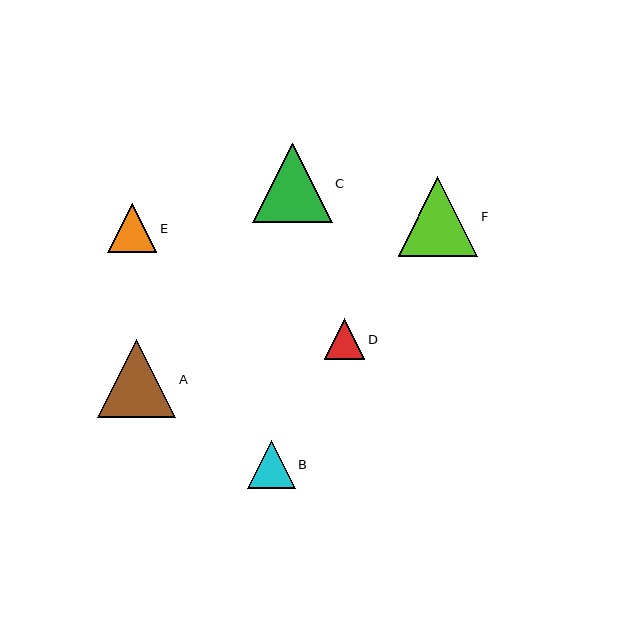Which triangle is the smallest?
Triangle D is the smallest with a size of approximately 40 pixels.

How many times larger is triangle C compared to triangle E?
Triangle C is approximately 1.6 times the size of triangle E.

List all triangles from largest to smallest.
From largest to smallest: C, F, A, E, B, D.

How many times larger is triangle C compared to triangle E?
Triangle C is approximately 1.6 times the size of triangle E.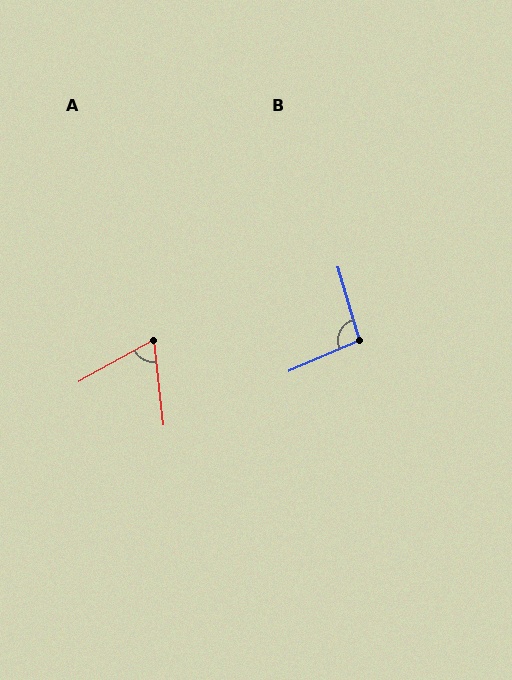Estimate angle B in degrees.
Approximately 97 degrees.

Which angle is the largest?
B, at approximately 97 degrees.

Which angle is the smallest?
A, at approximately 67 degrees.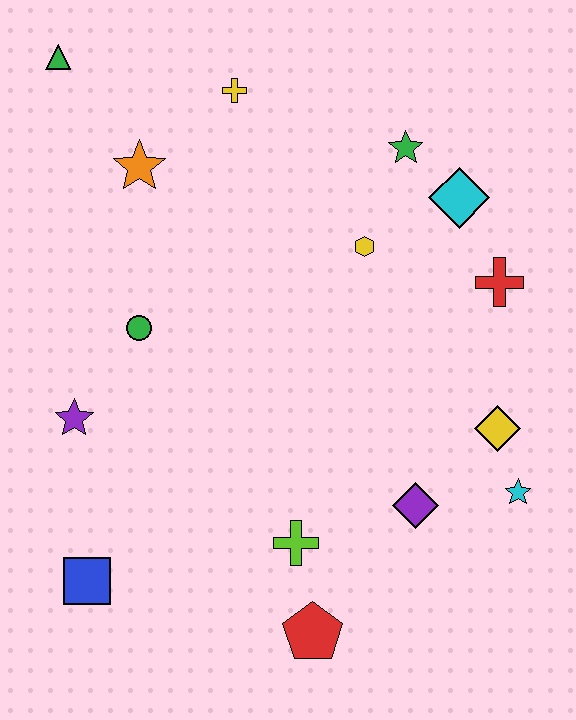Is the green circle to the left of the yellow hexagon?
Yes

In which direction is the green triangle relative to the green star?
The green triangle is to the left of the green star.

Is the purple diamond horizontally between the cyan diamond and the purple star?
Yes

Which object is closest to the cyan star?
The yellow diamond is closest to the cyan star.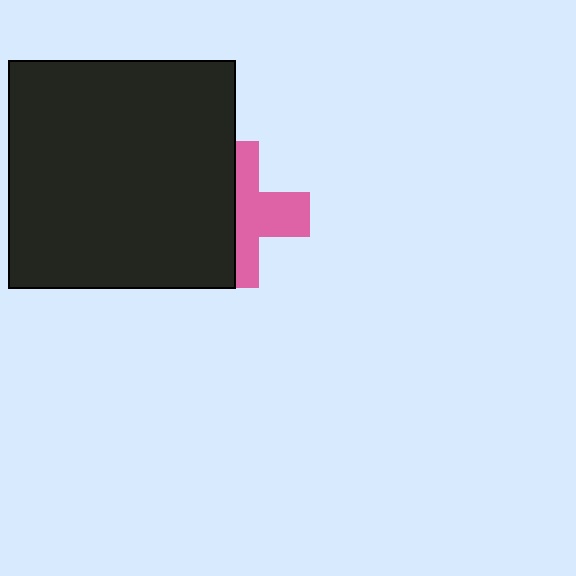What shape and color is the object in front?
The object in front is a black square.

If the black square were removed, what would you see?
You would see the complete pink cross.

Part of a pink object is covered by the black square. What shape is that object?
It is a cross.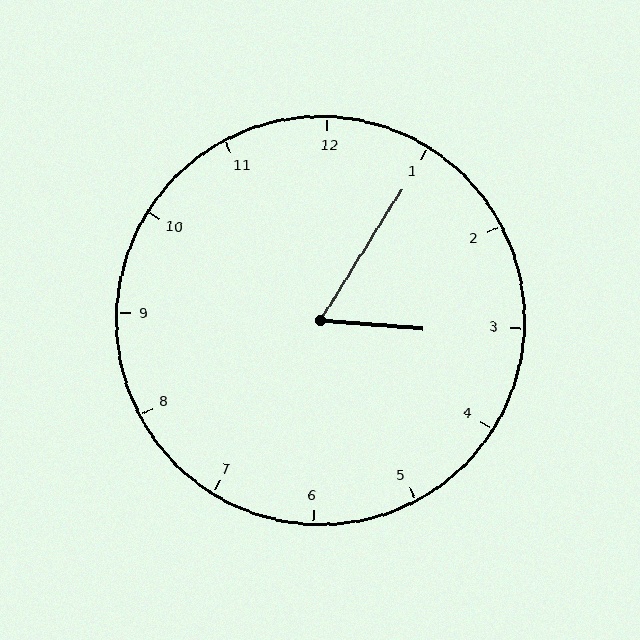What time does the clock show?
3:05.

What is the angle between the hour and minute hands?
Approximately 62 degrees.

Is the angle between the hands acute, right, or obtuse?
It is acute.